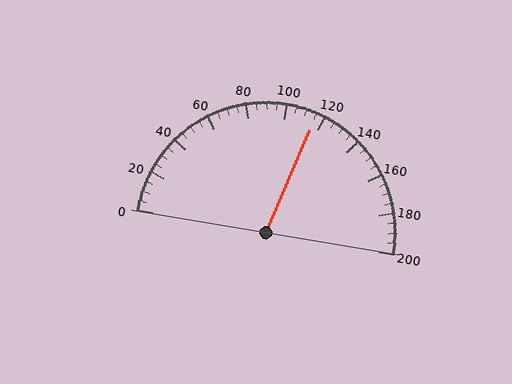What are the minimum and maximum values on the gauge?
The gauge ranges from 0 to 200.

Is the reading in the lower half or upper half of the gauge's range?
The reading is in the upper half of the range (0 to 200).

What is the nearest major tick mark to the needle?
The nearest major tick mark is 120.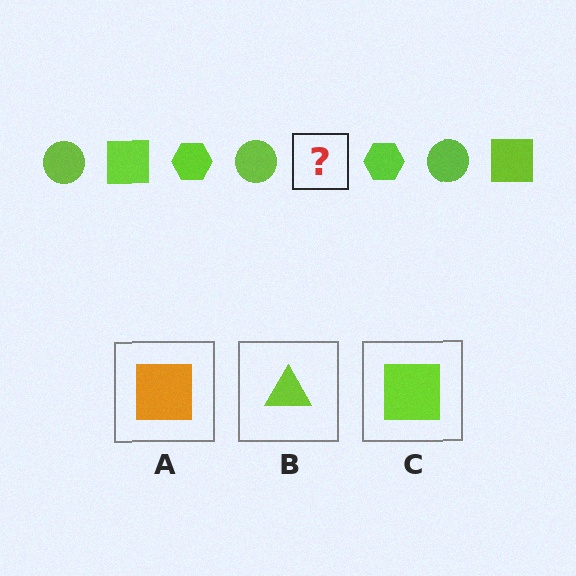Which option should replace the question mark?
Option C.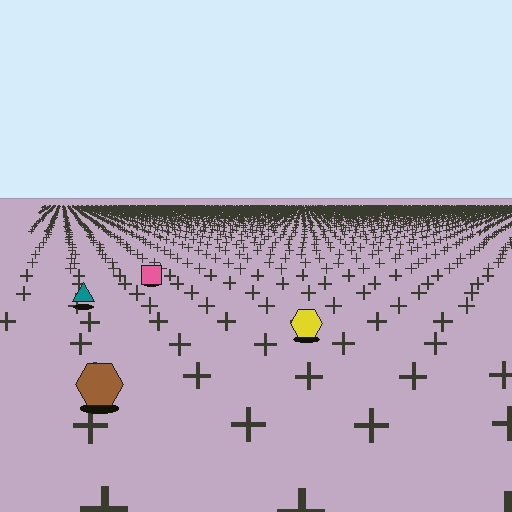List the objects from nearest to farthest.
From nearest to farthest: the brown hexagon, the yellow hexagon, the teal triangle, the pink square.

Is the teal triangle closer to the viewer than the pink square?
Yes. The teal triangle is closer — you can tell from the texture gradient: the ground texture is coarser near it.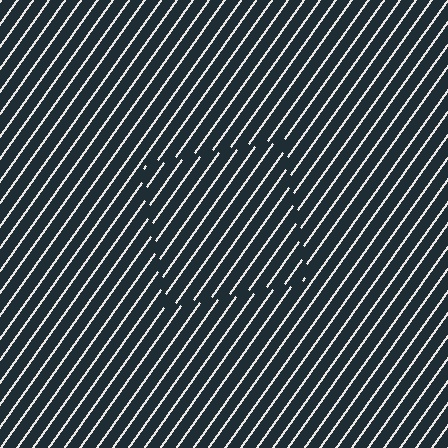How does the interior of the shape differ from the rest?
The interior of the shape contains the same grating, shifted by half a period — the contour is defined by the phase discontinuity where line-ends from the inner and outer gratings abut.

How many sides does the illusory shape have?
4 sides — the line-ends trace a square.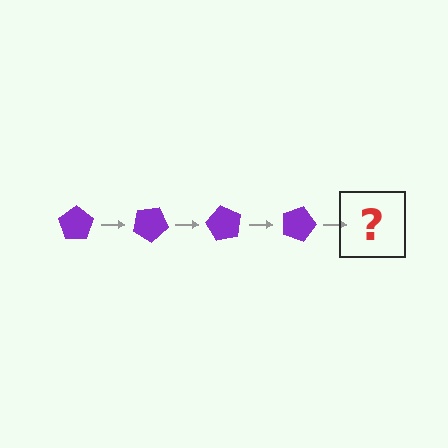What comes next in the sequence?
The next element should be a purple pentagon rotated 120 degrees.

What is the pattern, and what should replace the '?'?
The pattern is that the pentagon rotates 30 degrees each step. The '?' should be a purple pentagon rotated 120 degrees.